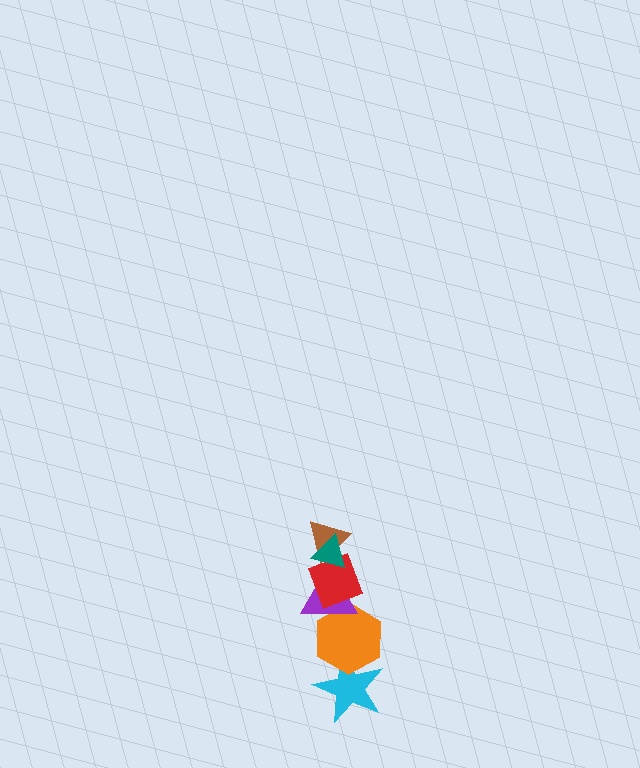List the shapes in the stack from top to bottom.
From top to bottom: the teal triangle, the brown triangle, the red diamond, the purple triangle, the orange hexagon, the cyan star.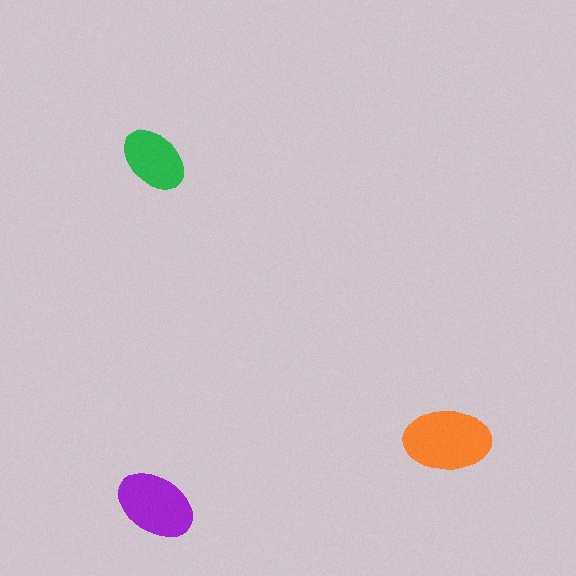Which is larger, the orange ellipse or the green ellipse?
The orange one.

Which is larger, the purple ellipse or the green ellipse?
The purple one.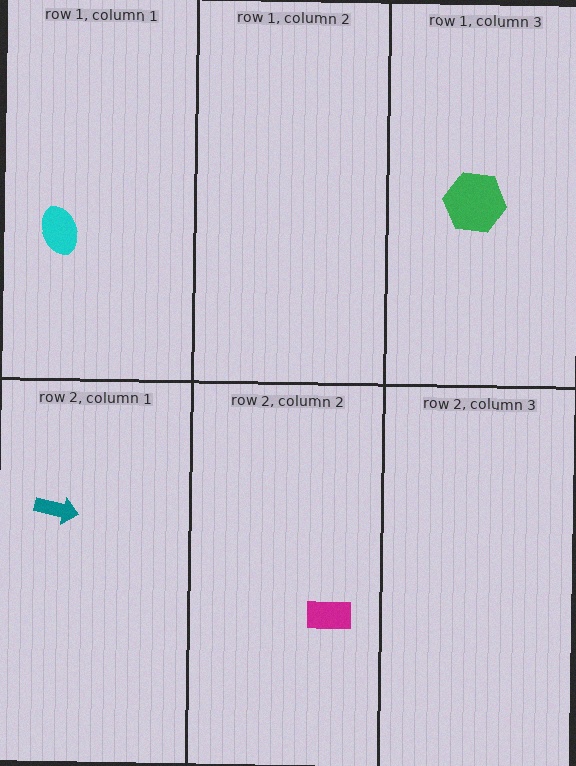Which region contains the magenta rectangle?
The row 2, column 2 region.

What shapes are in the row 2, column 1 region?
The teal arrow.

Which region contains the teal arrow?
The row 2, column 1 region.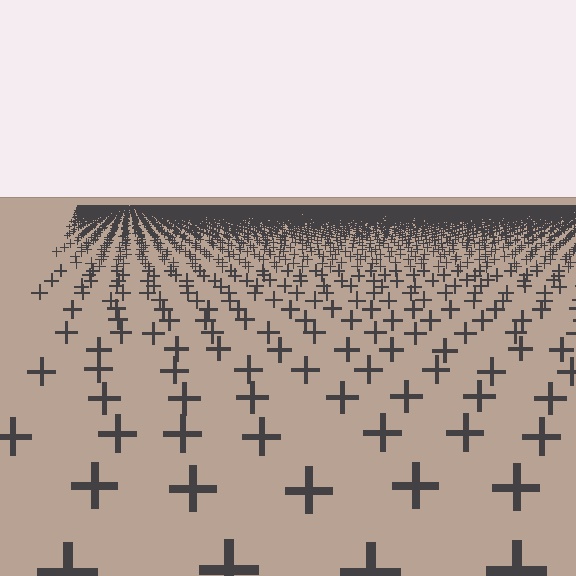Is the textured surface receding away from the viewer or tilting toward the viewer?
The surface is receding away from the viewer. Texture elements get smaller and denser toward the top.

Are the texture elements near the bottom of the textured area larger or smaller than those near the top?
Larger. Near the bottom, elements are closer to the viewer and appear at a bigger on-screen size.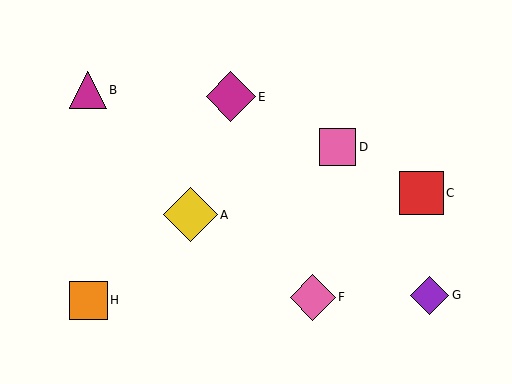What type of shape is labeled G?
Shape G is a purple diamond.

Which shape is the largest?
The yellow diamond (labeled A) is the largest.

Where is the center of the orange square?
The center of the orange square is at (88, 300).